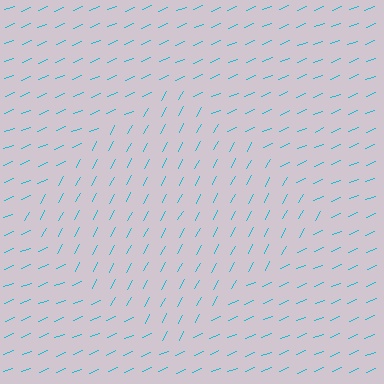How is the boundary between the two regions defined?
The boundary is defined purely by a change in line orientation (approximately 40 degrees difference). All lines are the same color and thickness.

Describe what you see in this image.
The image is filled with small cyan line segments. A diamond region in the image has lines oriented differently from the surrounding lines, creating a visible texture boundary.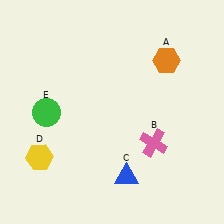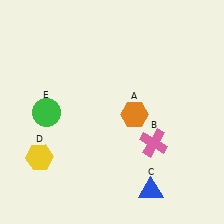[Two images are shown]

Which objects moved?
The objects that moved are: the orange hexagon (A), the blue triangle (C).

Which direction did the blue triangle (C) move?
The blue triangle (C) moved right.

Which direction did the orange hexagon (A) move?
The orange hexagon (A) moved down.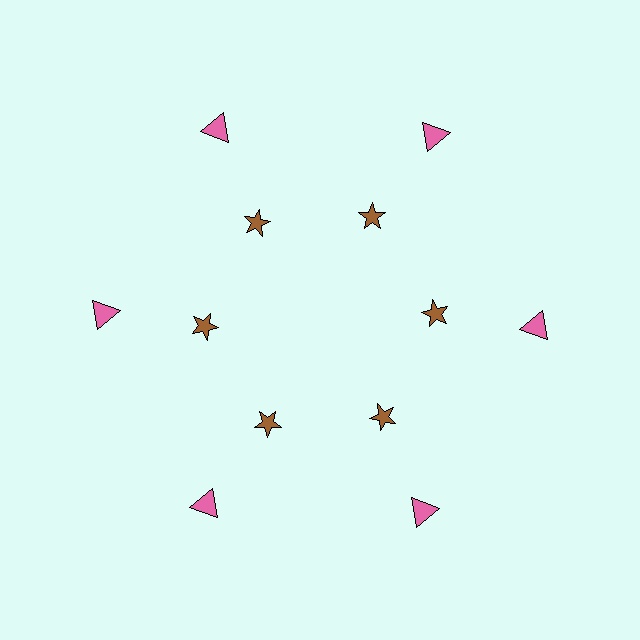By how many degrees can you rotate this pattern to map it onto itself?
The pattern maps onto itself every 60 degrees of rotation.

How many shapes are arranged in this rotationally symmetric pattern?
There are 12 shapes, arranged in 6 groups of 2.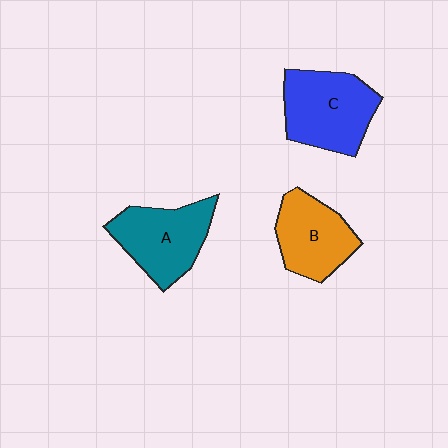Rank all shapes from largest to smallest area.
From largest to smallest: C (blue), A (teal), B (orange).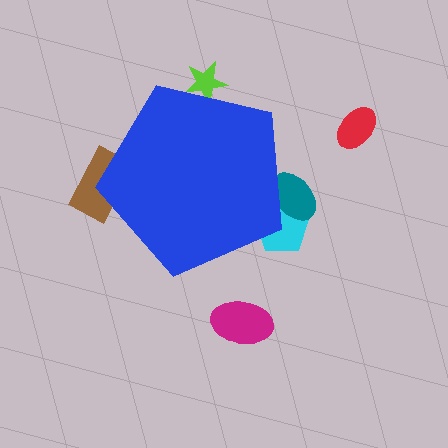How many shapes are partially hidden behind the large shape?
4 shapes are partially hidden.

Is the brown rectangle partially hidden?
Yes, the brown rectangle is partially hidden behind the blue pentagon.